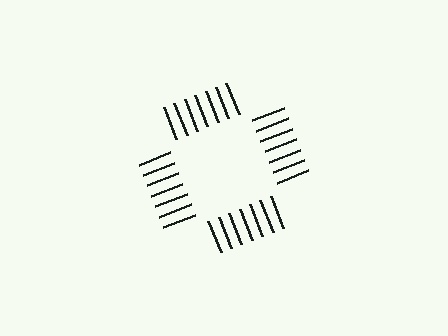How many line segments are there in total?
28 — 7 along each of the 4 edges.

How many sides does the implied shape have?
4 sides — the line-ends trace a square.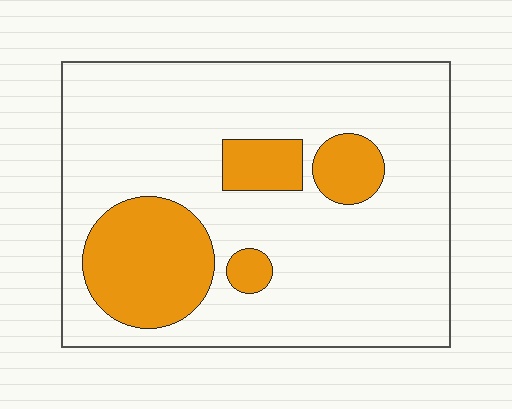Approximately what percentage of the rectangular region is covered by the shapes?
Approximately 20%.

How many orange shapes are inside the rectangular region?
4.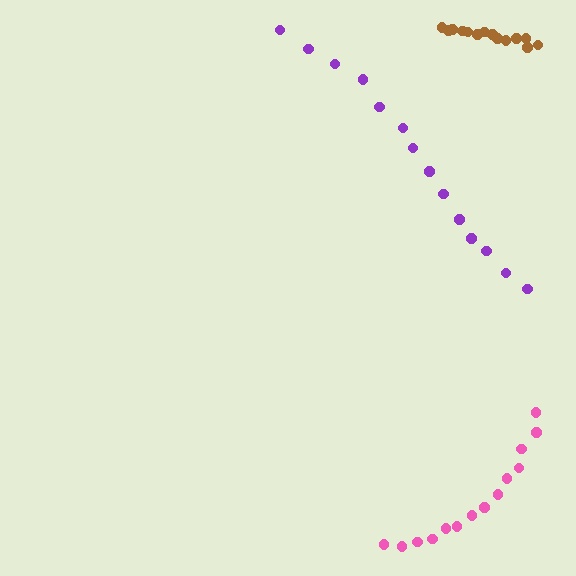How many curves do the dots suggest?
There are 3 distinct paths.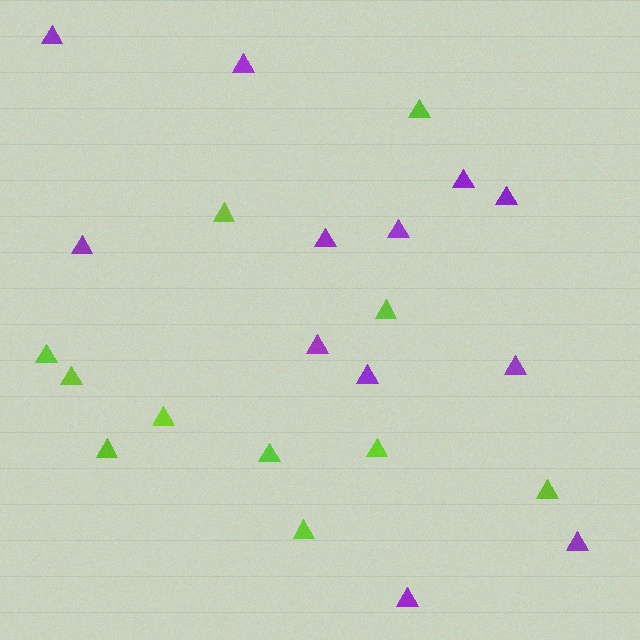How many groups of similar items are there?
There are 2 groups: one group of purple triangles (12) and one group of lime triangles (11).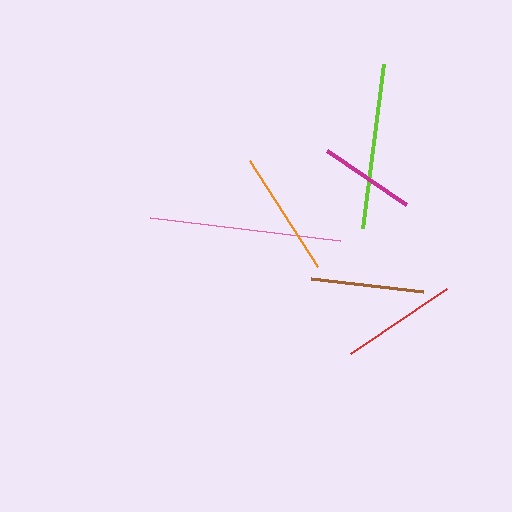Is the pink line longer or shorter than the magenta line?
The pink line is longer than the magenta line.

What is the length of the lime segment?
The lime segment is approximately 165 pixels long.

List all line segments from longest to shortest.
From longest to shortest: pink, lime, orange, red, brown, magenta.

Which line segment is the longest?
The pink line is the longest at approximately 191 pixels.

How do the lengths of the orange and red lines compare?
The orange and red lines are approximately the same length.